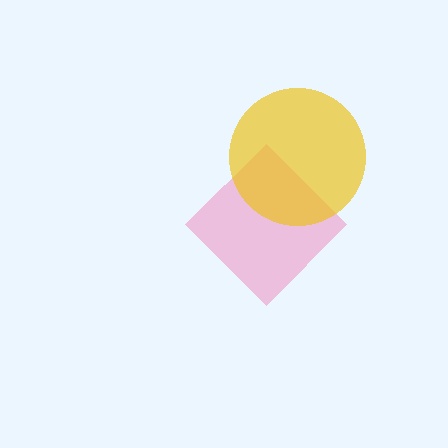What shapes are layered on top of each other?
The layered shapes are: a pink diamond, a yellow circle.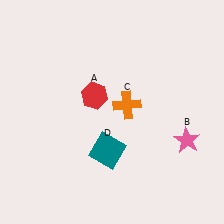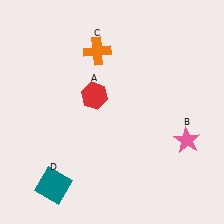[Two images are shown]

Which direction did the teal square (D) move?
The teal square (D) moved left.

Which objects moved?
The objects that moved are: the orange cross (C), the teal square (D).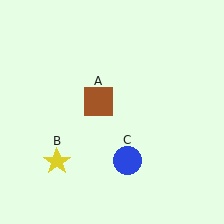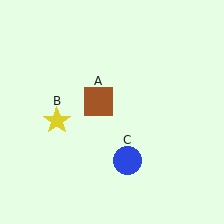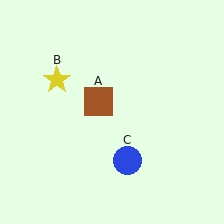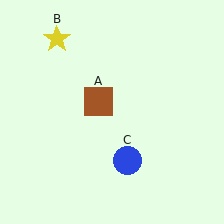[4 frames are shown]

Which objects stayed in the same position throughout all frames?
Brown square (object A) and blue circle (object C) remained stationary.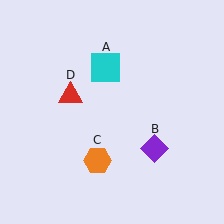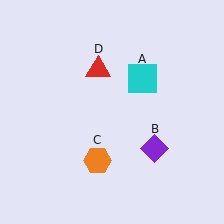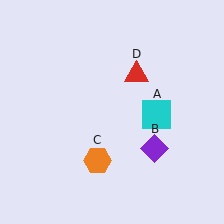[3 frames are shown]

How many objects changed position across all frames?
2 objects changed position: cyan square (object A), red triangle (object D).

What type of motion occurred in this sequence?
The cyan square (object A), red triangle (object D) rotated clockwise around the center of the scene.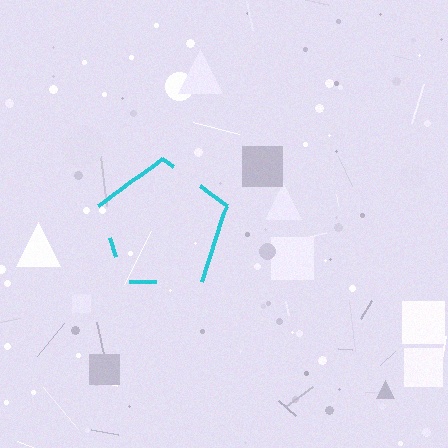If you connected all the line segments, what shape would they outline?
They would outline a pentagon.